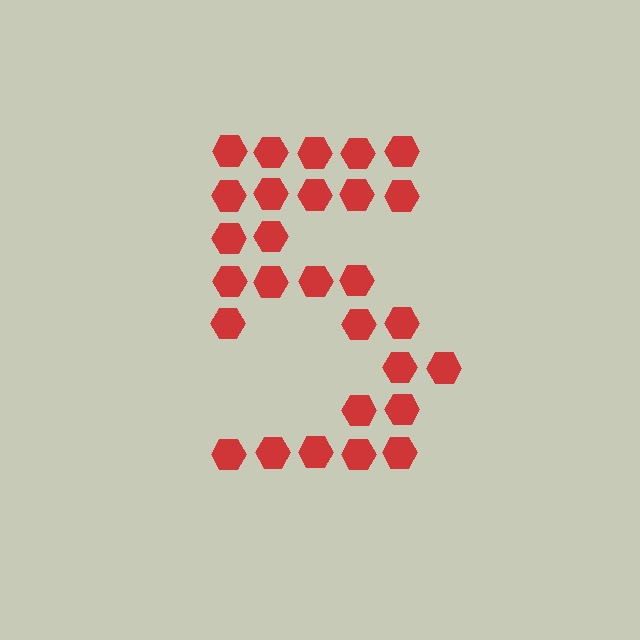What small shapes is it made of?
It is made of small hexagons.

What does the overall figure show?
The overall figure shows the digit 5.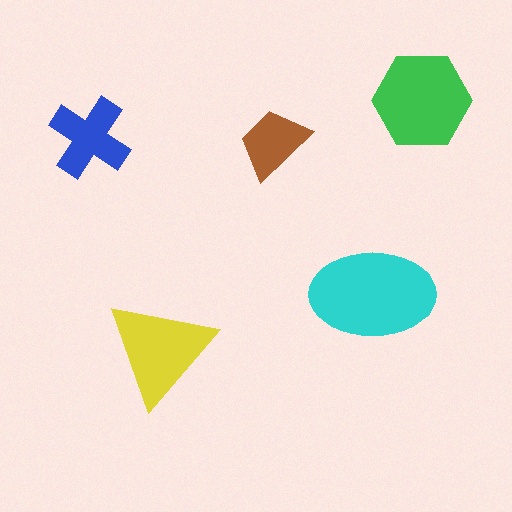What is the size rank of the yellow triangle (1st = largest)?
3rd.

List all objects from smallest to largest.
The brown trapezoid, the blue cross, the yellow triangle, the green hexagon, the cyan ellipse.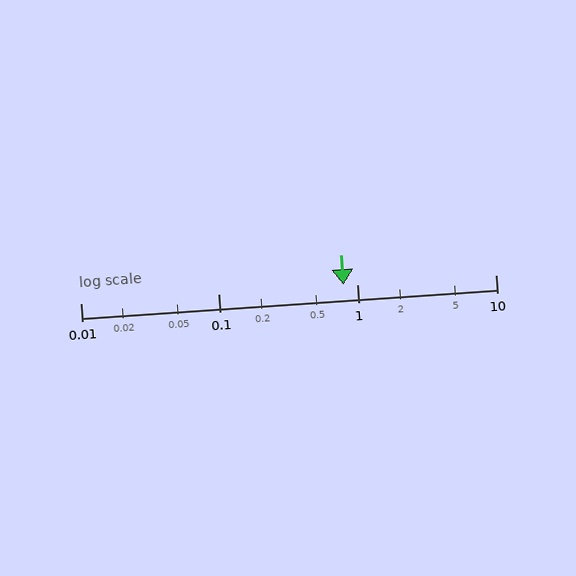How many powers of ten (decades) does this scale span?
The scale spans 3 decades, from 0.01 to 10.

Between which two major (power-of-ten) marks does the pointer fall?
The pointer is between 0.1 and 1.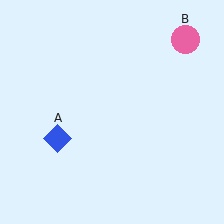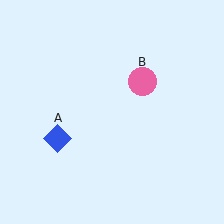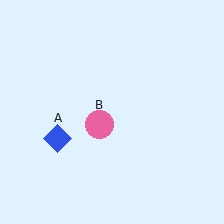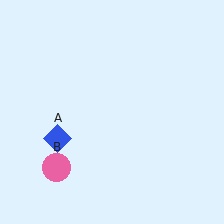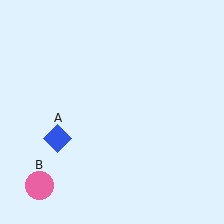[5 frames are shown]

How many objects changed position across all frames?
1 object changed position: pink circle (object B).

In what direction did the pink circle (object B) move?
The pink circle (object B) moved down and to the left.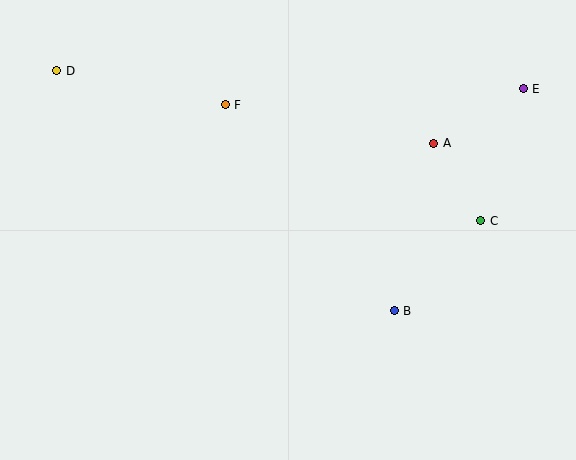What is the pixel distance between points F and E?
The distance between F and E is 299 pixels.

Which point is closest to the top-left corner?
Point D is closest to the top-left corner.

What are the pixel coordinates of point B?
Point B is at (394, 311).